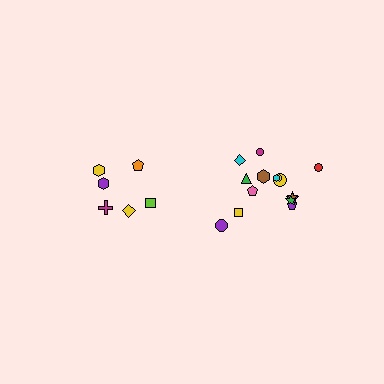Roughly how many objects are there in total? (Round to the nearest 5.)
Roughly 20 objects in total.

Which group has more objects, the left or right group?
The right group.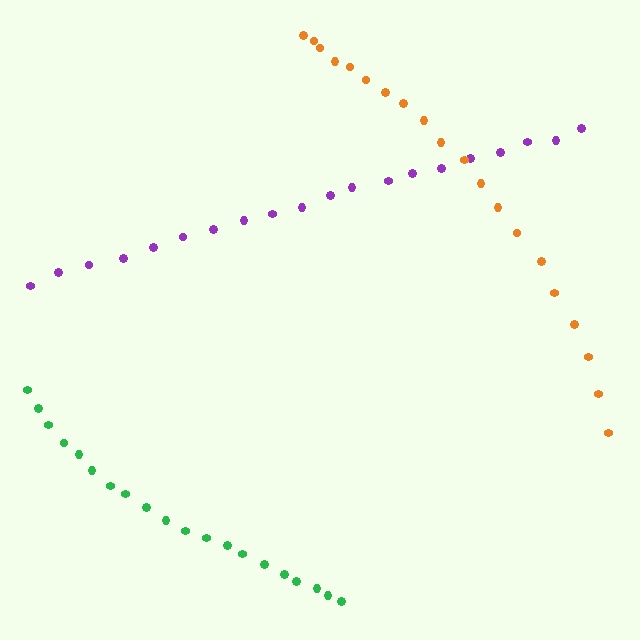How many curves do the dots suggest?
There are 3 distinct paths.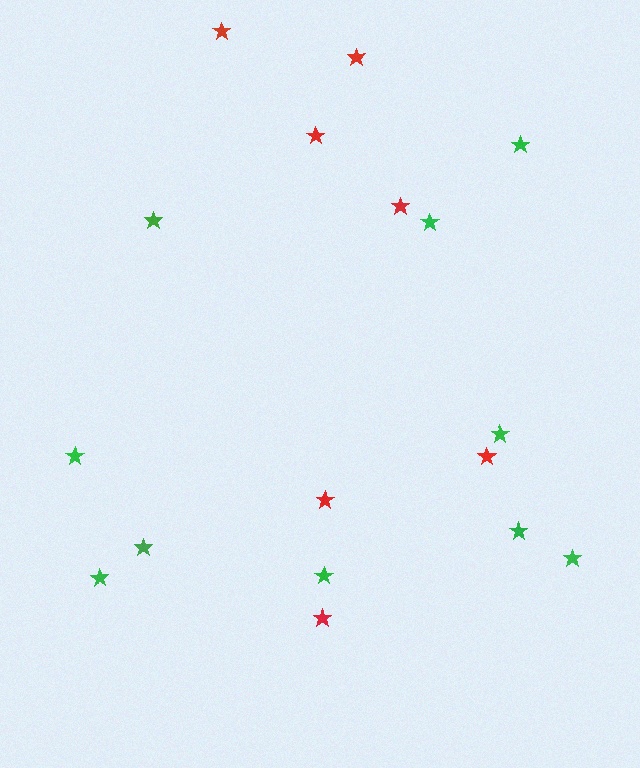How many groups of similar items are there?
There are 2 groups: one group of green stars (10) and one group of red stars (7).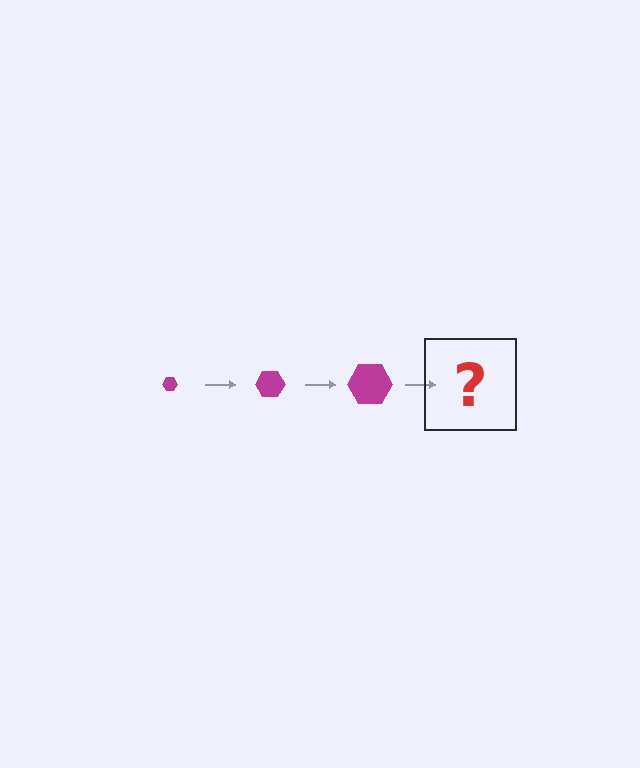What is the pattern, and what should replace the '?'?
The pattern is that the hexagon gets progressively larger each step. The '?' should be a magenta hexagon, larger than the previous one.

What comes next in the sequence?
The next element should be a magenta hexagon, larger than the previous one.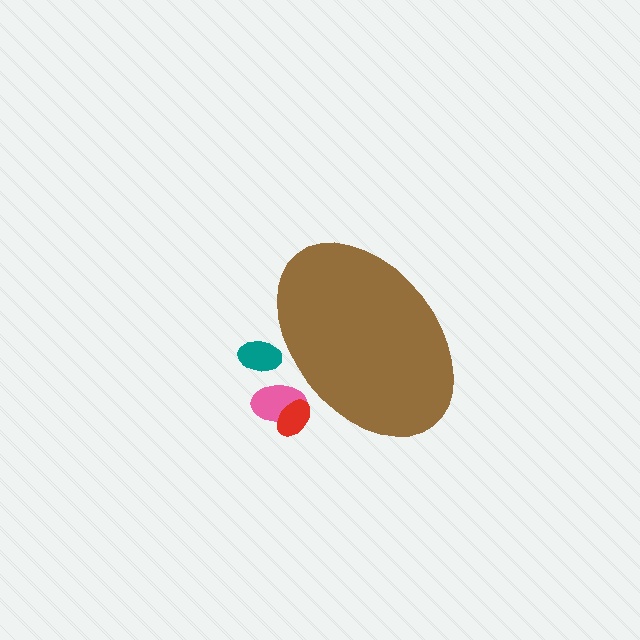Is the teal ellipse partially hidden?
Yes, the teal ellipse is partially hidden behind the brown ellipse.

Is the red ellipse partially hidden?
Yes, the red ellipse is partially hidden behind the brown ellipse.